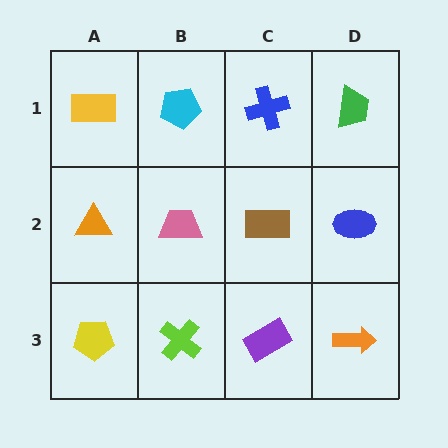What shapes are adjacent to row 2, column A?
A yellow rectangle (row 1, column A), a yellow pentagon (row 3, column A), a pink trapezoid (row 2, column B).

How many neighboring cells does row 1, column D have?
2.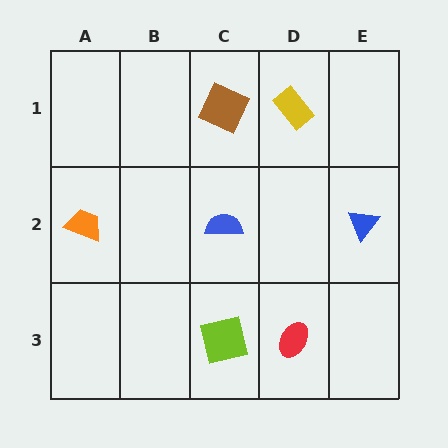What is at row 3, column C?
A lime square.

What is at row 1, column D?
A yellow rectangle.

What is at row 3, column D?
A red ellipse.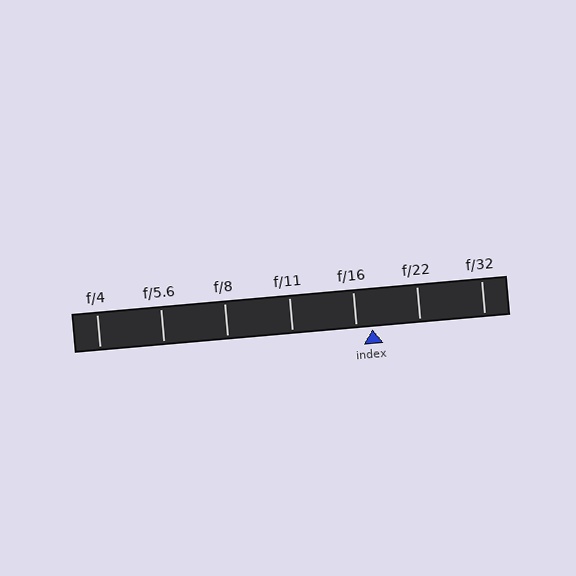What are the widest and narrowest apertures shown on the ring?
The widest aperture shown is f/4 and the narrowest is f/32.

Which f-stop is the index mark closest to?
The index mark is closest to f/16.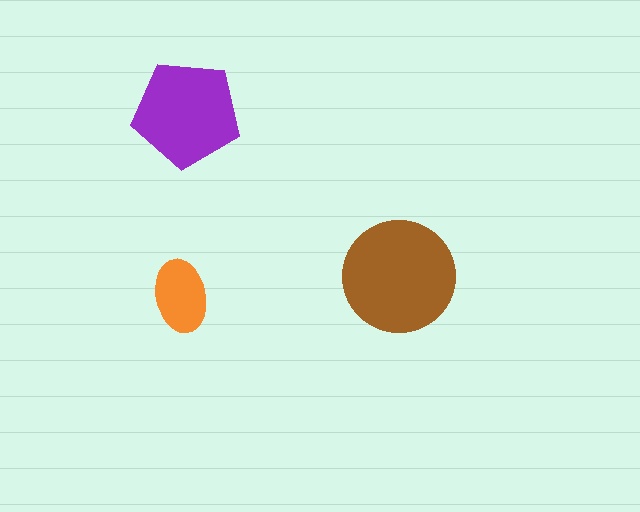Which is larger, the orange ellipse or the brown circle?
The brown circle.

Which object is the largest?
The brown circle.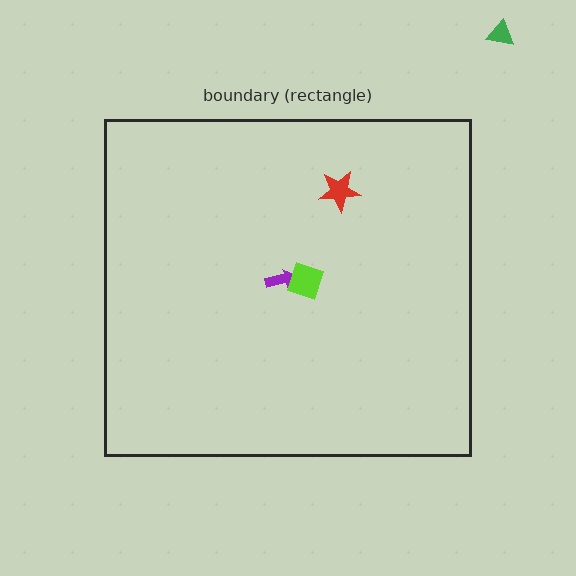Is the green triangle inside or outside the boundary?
Outside.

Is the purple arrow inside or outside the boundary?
Inside.